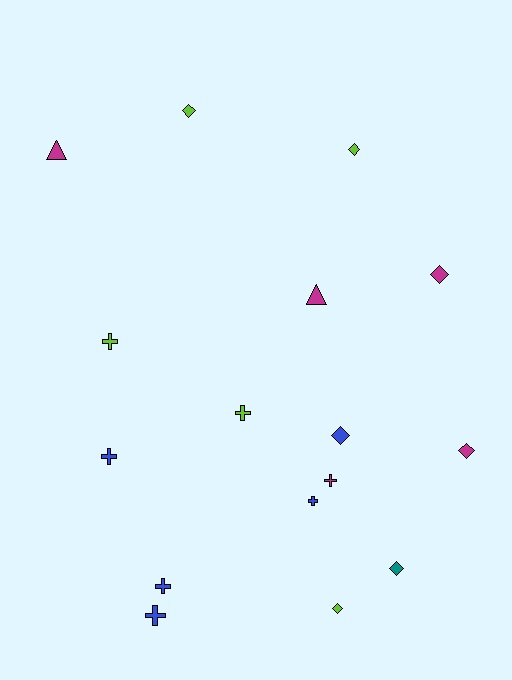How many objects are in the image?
There are 16 objects.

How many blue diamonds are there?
There is 1 blue diamond.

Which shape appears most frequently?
Diamond, with 7 objects.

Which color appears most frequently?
Lime, with 5 objects.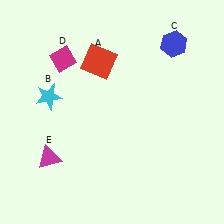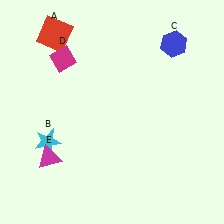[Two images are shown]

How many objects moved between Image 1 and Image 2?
2 objects moved between the two images.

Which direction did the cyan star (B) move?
The cyan star (B) moved down.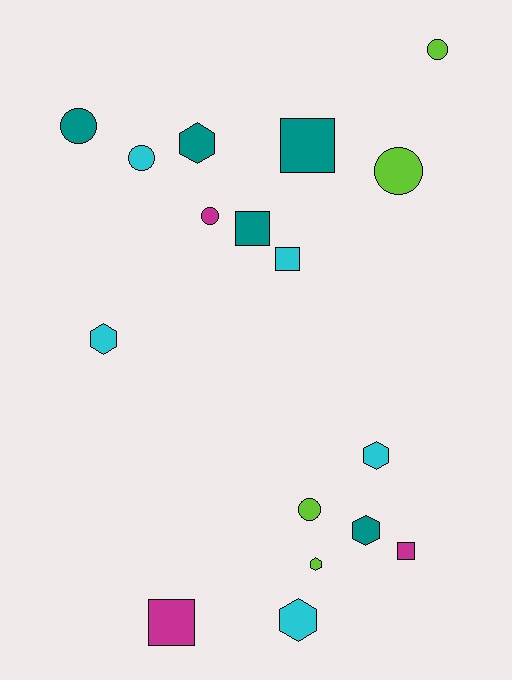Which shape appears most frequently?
Hexagon, with 6 objects.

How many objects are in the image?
There are 17 objects.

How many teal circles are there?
There is 1 teal circle.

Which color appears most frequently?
Cyan, with 5 objects.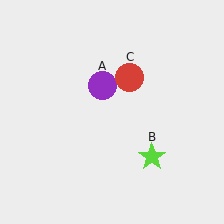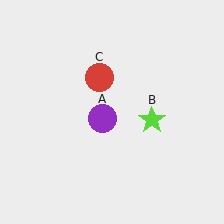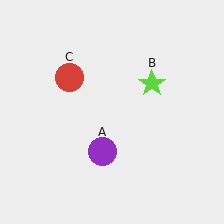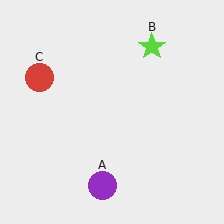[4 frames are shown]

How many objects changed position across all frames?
3 objects changed position: purple circle (object A), lime star (object B), red circle (object C).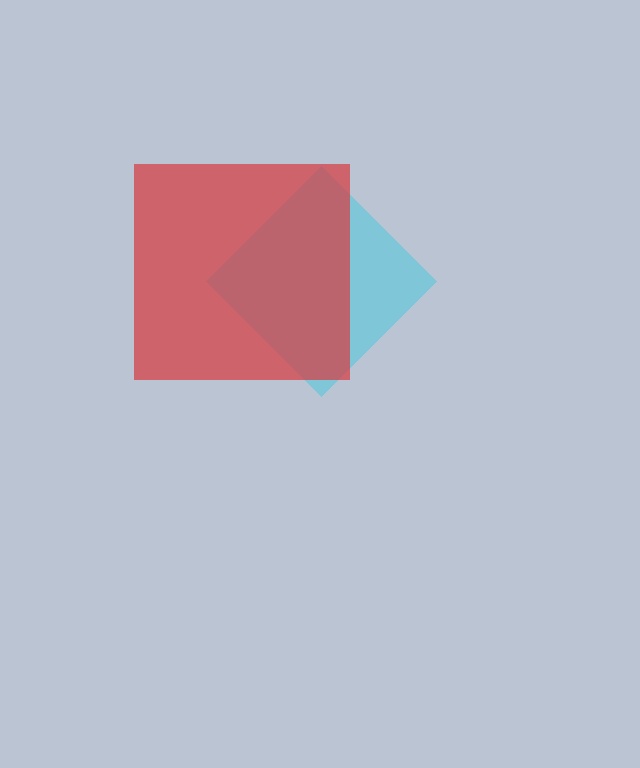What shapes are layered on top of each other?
The layered shapes are: a cyan diamond, a red square.